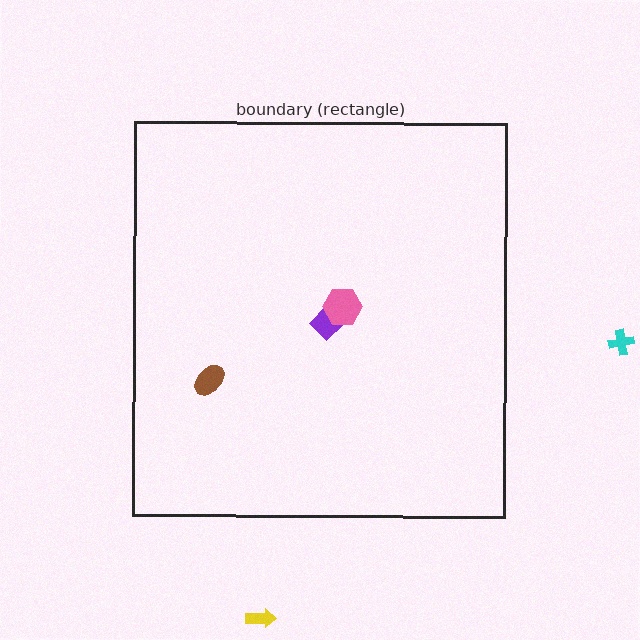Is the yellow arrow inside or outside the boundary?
Outside.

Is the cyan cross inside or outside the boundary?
Outside.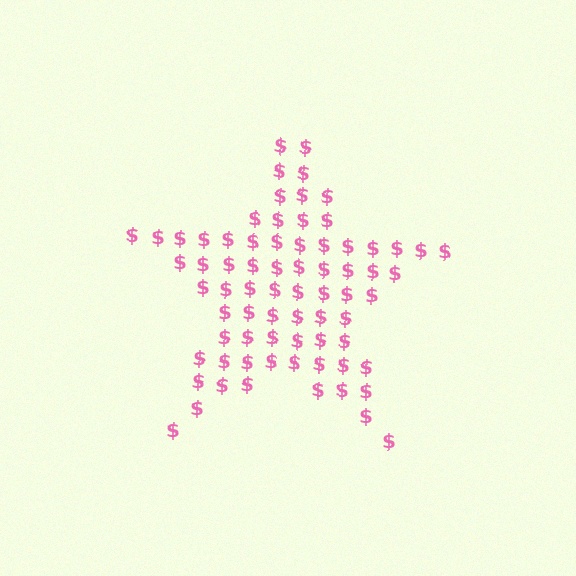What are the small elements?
The small elements are dollar signs.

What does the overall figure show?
The overall figure shows a star.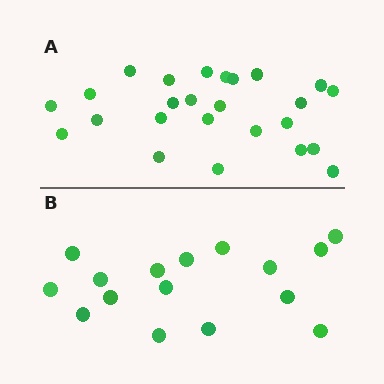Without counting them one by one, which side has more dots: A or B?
Region A (the top region) has more dots.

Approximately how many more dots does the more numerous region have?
Region A has roughly 8 or so more dots than region B.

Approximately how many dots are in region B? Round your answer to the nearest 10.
About 20 dots. (The exact count is 16, which rounds to 20.)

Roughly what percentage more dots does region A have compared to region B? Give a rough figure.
About 55% more.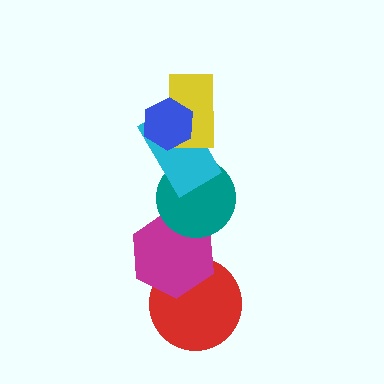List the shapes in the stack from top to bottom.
From top to bottom: the blue hexagon, the yellow rectangle, the cyan rectangle, the teal circle, the magenta hexagon, the red circle.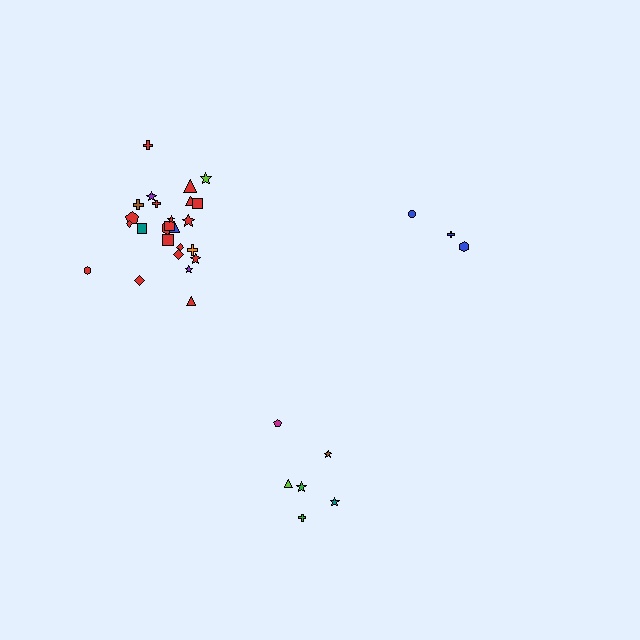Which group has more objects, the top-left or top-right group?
The top-left group.